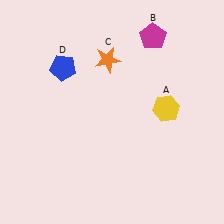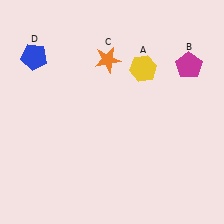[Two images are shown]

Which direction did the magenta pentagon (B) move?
The magenta pentagon (B) moved right.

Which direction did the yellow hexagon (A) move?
The yellow hexagon (A) moved up.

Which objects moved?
The objects that moved are: the yellow hexagon (A), the magenta pentagon (B), the blue pentagon (D).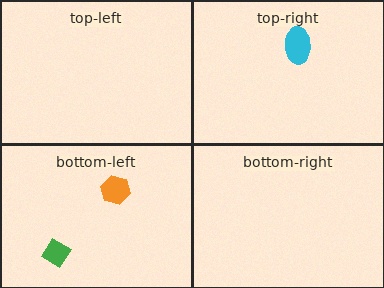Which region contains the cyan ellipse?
The top-right region.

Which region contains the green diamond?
The bottom-left region.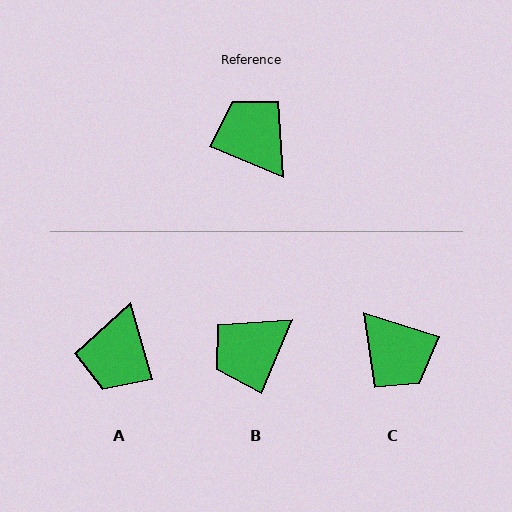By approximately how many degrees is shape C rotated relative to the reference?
Approximately 175 degrees clockwise.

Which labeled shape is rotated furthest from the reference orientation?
C, about 175 degrees away.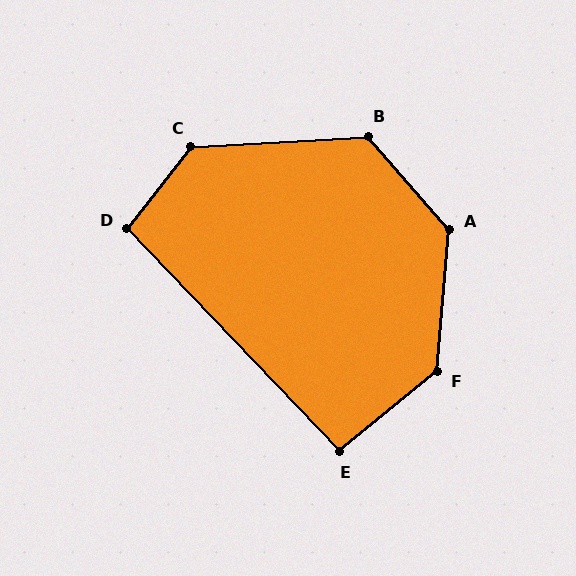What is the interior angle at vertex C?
Approximately 131 degrees (obtuse).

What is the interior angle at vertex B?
Approximately 128 degrees (obtuse).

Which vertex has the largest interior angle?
A, at approximately 134 degrees.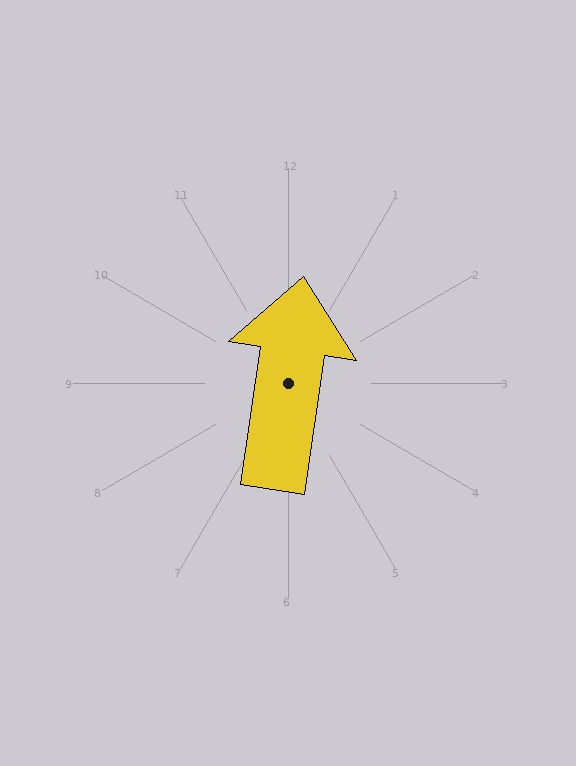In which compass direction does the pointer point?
North.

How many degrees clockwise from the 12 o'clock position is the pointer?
Approximately 8 degrees.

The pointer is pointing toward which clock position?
Roughly 12 o'clock.